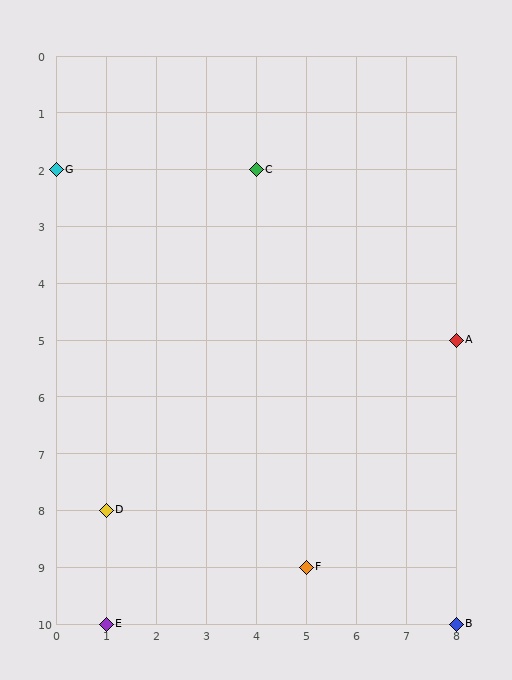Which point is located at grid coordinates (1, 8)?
Point D is at (1, 8).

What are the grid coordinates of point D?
Point D is at grid coordinates (1, 8).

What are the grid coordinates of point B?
Point B is at grid coordinates (8, 10).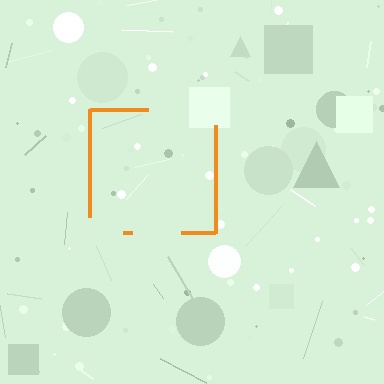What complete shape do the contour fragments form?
The contour fragments form a square.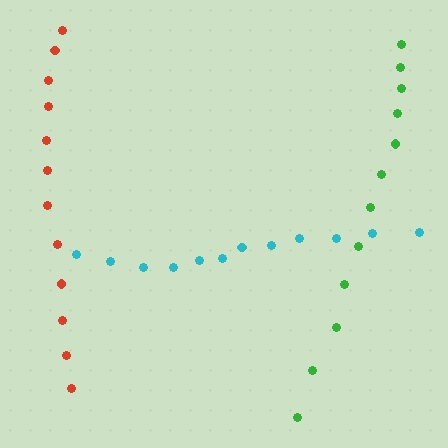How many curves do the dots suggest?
There are 3 distinct paths.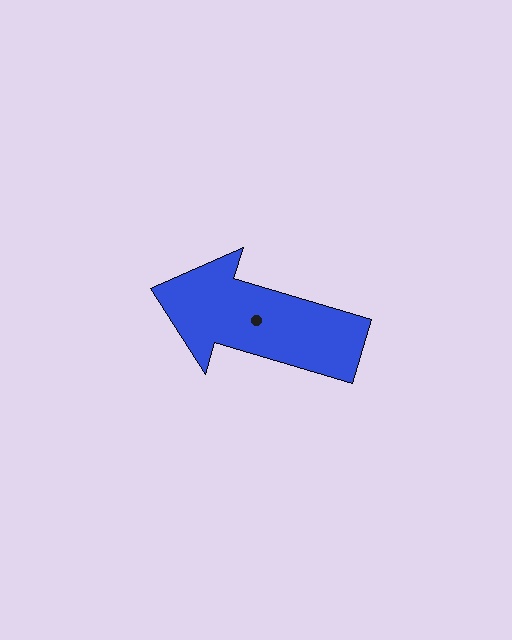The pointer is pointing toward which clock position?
Roughly 10 o'clock.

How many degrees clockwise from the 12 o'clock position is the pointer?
Approximately 287 degrees.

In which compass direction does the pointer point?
West.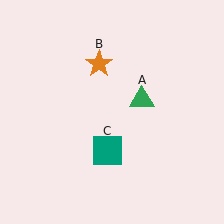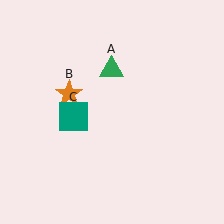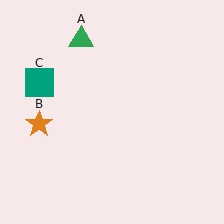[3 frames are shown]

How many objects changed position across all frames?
3 objects changed position: green triangle (object A), orange star (object B), teal square (object C).